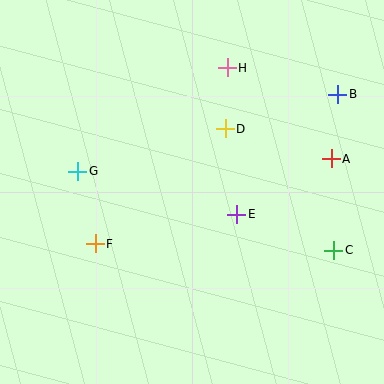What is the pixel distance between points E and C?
The distance between E and C is 104 pixels.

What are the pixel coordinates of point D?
Point D is at (225, 129).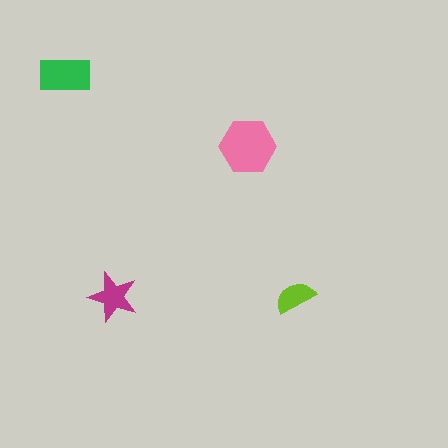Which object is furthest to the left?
The green rectangle is leftmost.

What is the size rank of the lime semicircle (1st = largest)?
4th.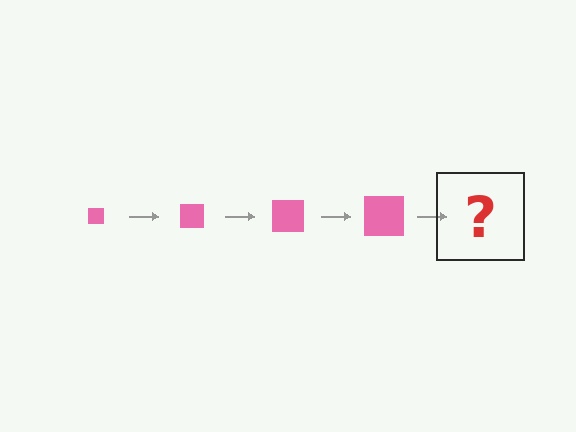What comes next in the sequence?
The next element should be a pink square, larger than the previous one.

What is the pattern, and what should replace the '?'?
The pattern is that the square gets progressively larger each step. The '?' should be a pink square, larger than the previous one.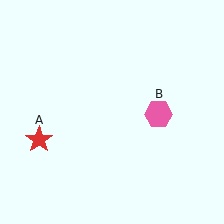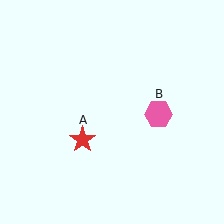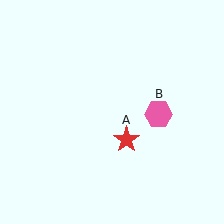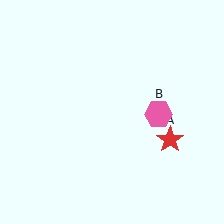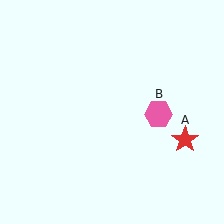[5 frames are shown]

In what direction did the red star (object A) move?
The red star (object A) moved right.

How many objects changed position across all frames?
1 object changed position: red star (object A).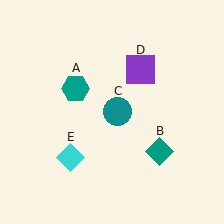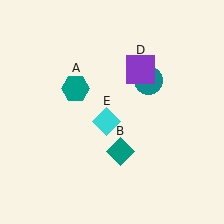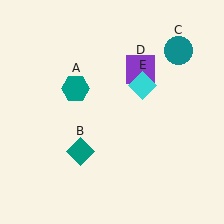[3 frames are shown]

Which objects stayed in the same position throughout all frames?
Teal hexagon (object A) and purple square (object D) remained stationary.